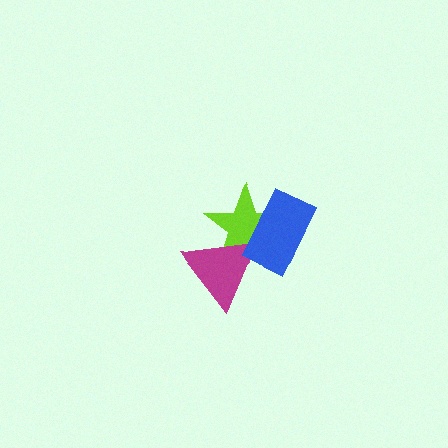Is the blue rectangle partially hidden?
No, no other shape covers it.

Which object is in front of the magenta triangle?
The blue rectangle is in front of the magenta triangle.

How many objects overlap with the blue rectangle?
2 objects overlap with the blue rectangle.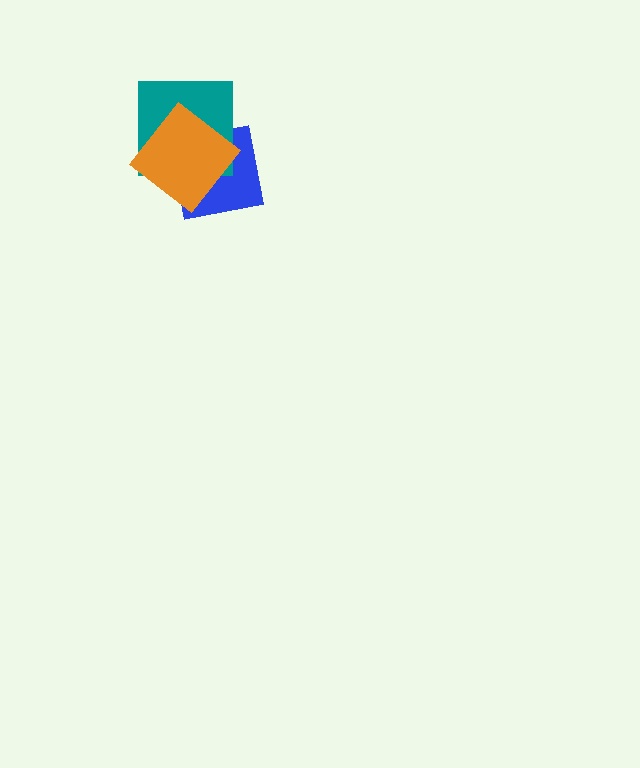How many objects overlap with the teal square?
2 objects overlap with the teal square.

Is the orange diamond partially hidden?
No, no other shape covers it.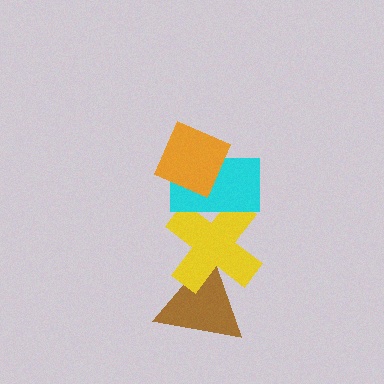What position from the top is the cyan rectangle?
The cyan rectangle is 2nd from the top.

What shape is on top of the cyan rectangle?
The orange diamond is on top of the cyan rectangle.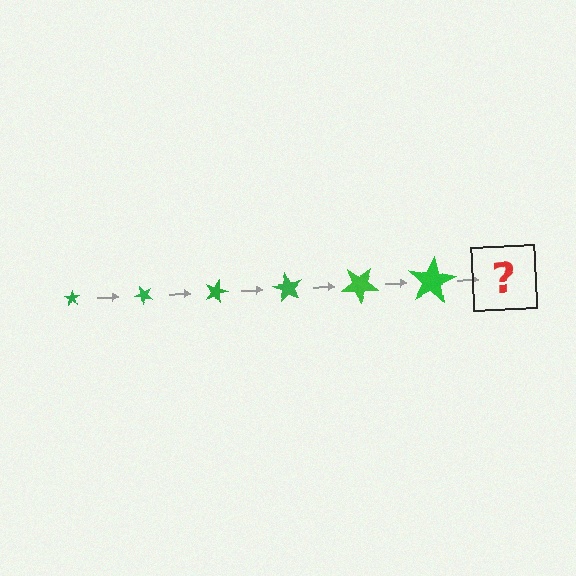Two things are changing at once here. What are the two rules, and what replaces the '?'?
The two rules are that the star grows larger each step and it rotates 45 degrees each step. The '?' should be a star, larger than the previous one and rotated 270 degrees from the start.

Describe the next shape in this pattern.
It should be a star, larger than the previous one and rotated 270 degrees from the start.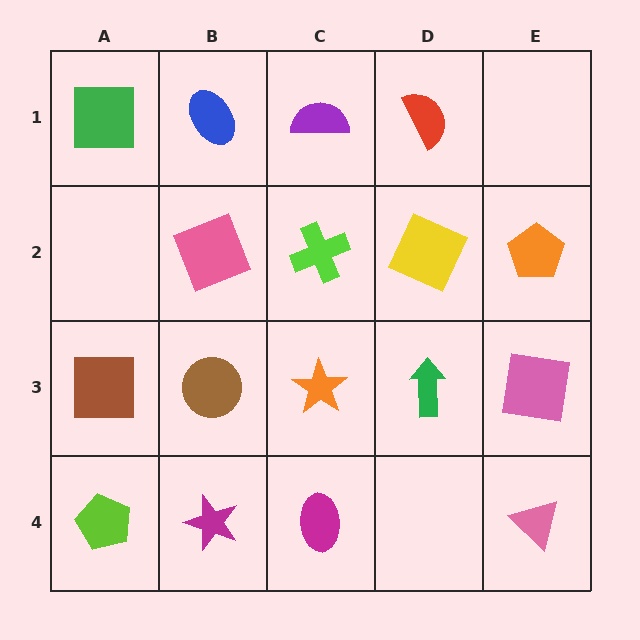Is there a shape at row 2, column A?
No, that cell is empty.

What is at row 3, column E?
A pink square.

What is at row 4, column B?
A magenta star.